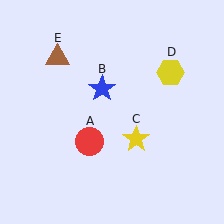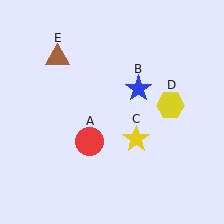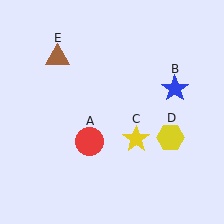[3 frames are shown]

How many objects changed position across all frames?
2 objects changed position: blue star (object B), yellow hexagon (object D).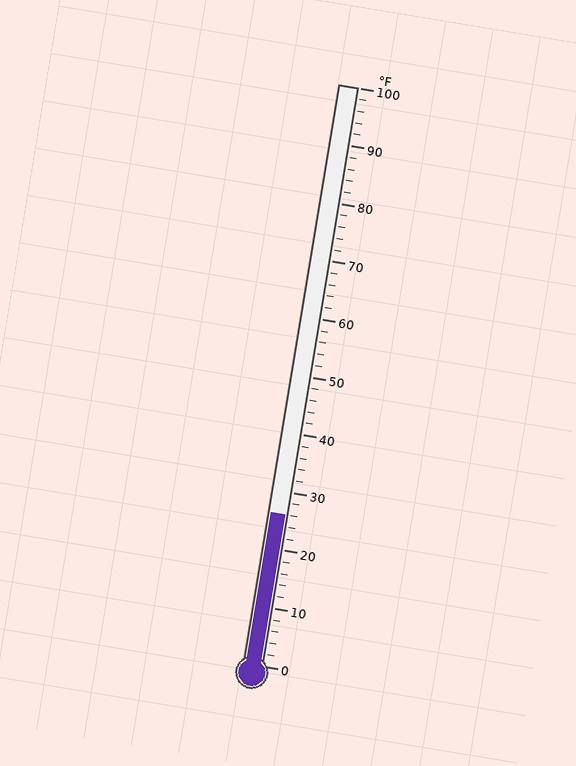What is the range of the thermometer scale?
The thermometer scale ranges from 0°F to 100°F.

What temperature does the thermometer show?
The thermometer shows approximately 26°F.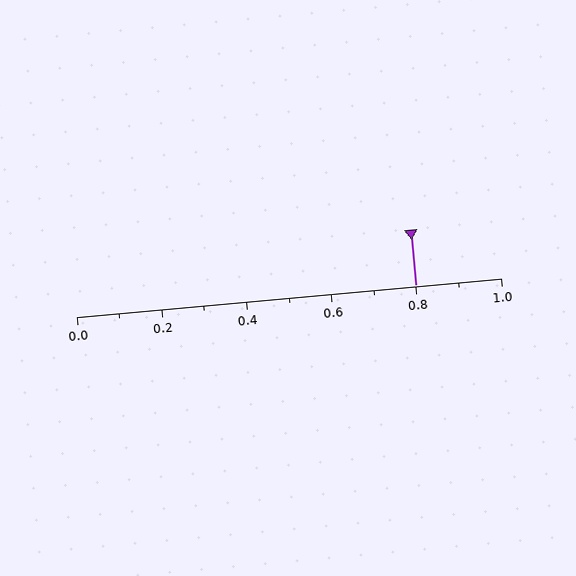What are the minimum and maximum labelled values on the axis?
The axis runs from 0.0 to 1.0.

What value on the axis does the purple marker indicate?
The marker indicates approximately 0.8.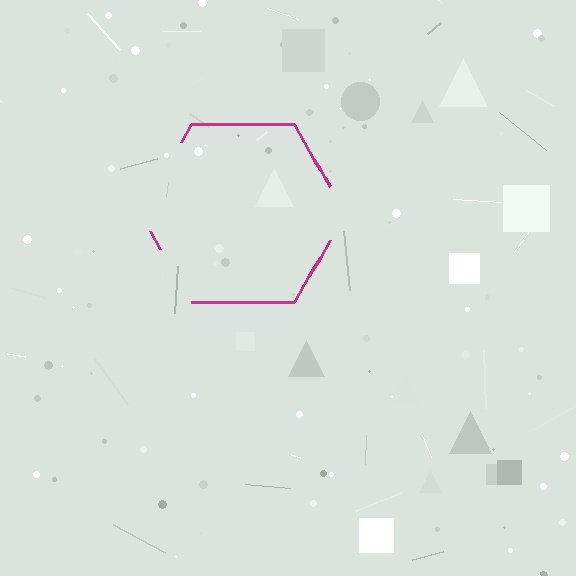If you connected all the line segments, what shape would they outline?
They would outline a hexagon.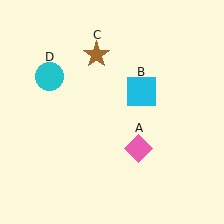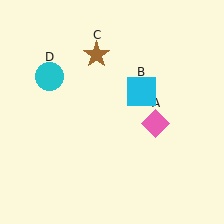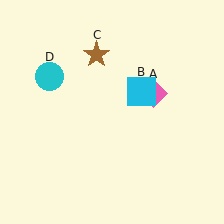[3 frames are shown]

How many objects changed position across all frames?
1 object changed position: pink diamond (object A).